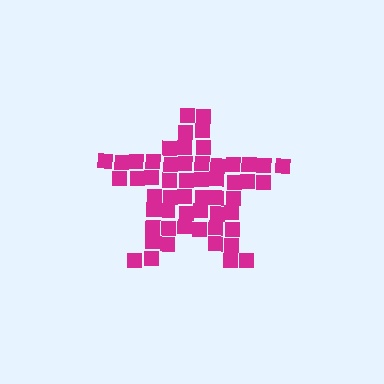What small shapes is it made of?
It is made of small squares.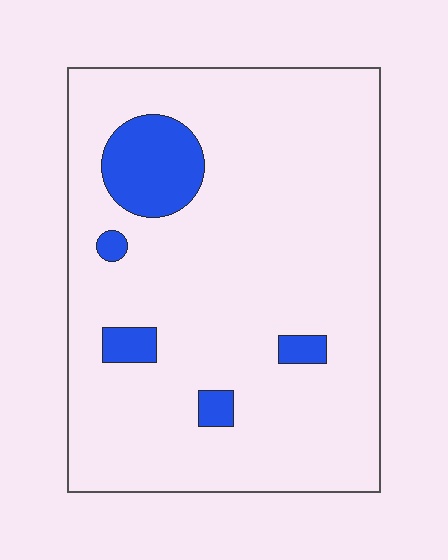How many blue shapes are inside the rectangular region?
5.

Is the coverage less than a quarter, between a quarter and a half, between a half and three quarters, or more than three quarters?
Less than a quarter.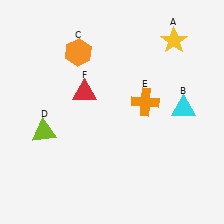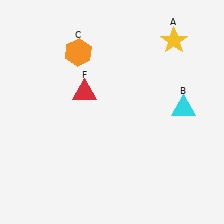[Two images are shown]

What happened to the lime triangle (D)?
The lime triangle (D) was removed in Image 2. It was in the bottom-left area of Image 1.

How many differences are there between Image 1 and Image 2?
There are 2 differences between the two images.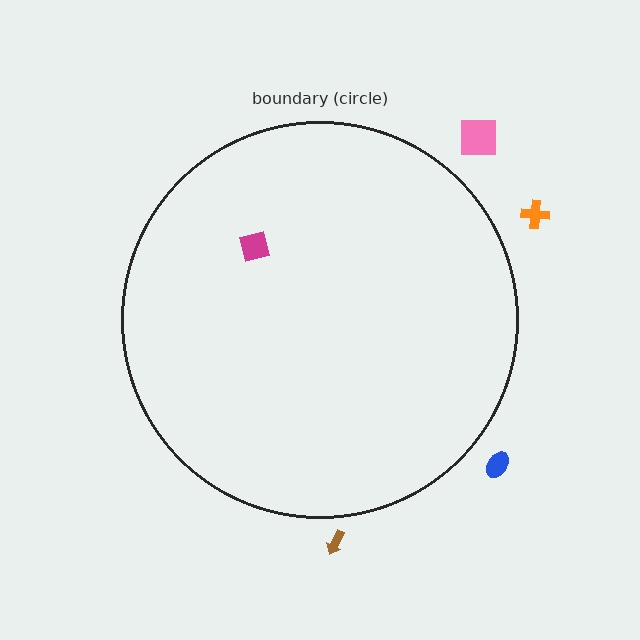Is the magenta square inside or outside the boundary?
Inside.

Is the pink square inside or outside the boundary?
Outside.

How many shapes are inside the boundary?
1 inside, 4 outside.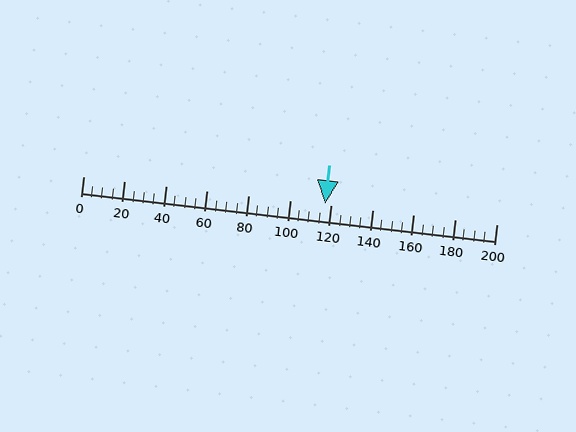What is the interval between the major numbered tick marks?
The major tick marks are spaced 20 units apart.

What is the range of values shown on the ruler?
The ruler shows values from 0 to 200.